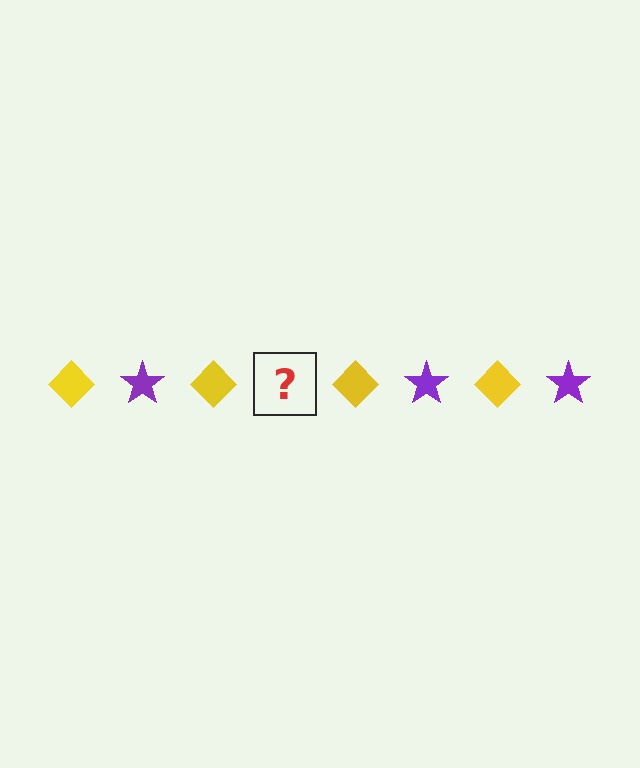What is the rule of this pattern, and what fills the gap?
The rule is that the pattern alternates between yellow diamond and purple star. The gap should be filled with a purple star.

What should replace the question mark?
The question mark should be replaced with a purple star.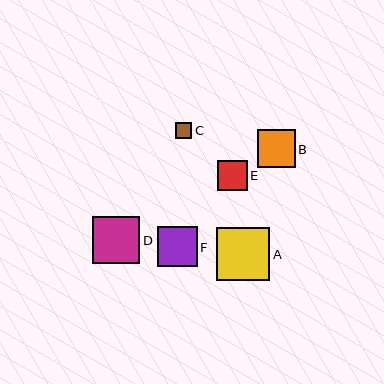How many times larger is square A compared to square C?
Square A is approximately 3.3 times the size of square C.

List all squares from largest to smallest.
From largest to smallest: A, D, F, B, E, C.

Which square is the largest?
Square A is the largest with a size of approximately 53 pixels.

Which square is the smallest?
Square C is the smallest with a size of approximately 16 pixels.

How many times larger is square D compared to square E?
Square D is approximately 1.6 times the size of square E.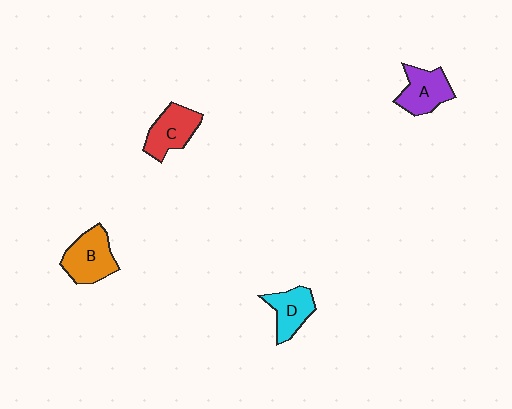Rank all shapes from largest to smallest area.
From largest to smallest: B (orange), C (red), A (purple), D (cyan).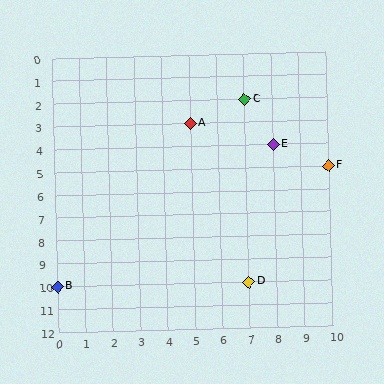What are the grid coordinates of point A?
Point A is at grid coordinates (5, 3).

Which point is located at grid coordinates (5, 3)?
Point A is at (5, 3).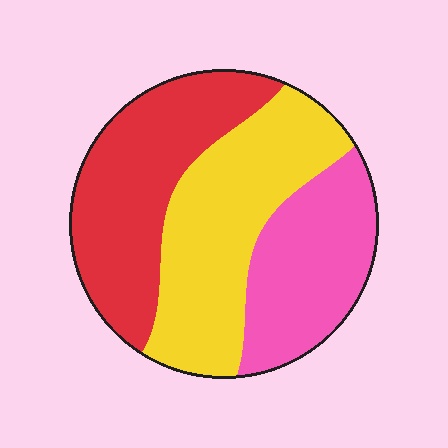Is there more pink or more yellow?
Yellow.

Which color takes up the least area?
Pink, at roughly 25%.